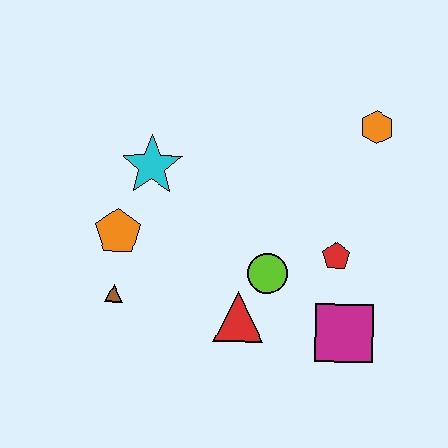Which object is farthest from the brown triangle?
The orange hexagon is farthest from the brown triangle.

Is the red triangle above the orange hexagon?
No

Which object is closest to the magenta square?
The red pentagon is closest to the magenta square.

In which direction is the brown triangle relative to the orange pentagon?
The brown triangle is below the orange pentagon.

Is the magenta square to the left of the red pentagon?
No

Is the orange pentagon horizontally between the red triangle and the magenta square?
No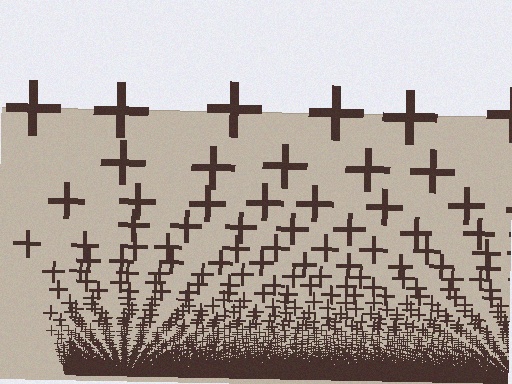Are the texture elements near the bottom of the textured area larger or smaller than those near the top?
Smaller. The gradient is inverted — elements near the bottom are smaller and denser.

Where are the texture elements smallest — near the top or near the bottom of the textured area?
Near the bottom.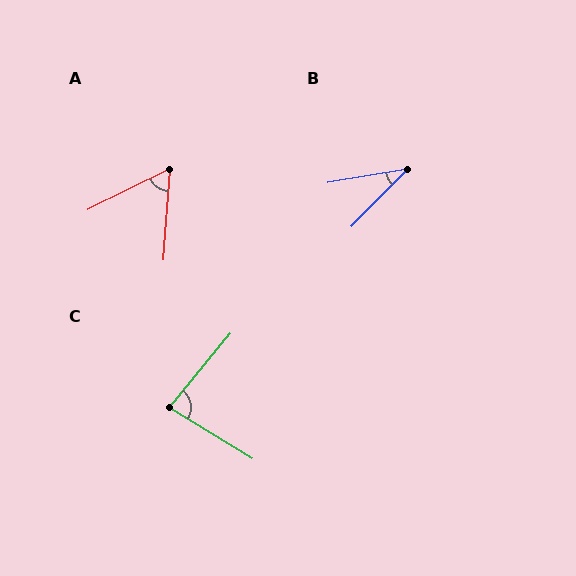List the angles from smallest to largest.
B (36°), A (59°), C (82°).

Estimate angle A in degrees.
Approximately 59 degrees.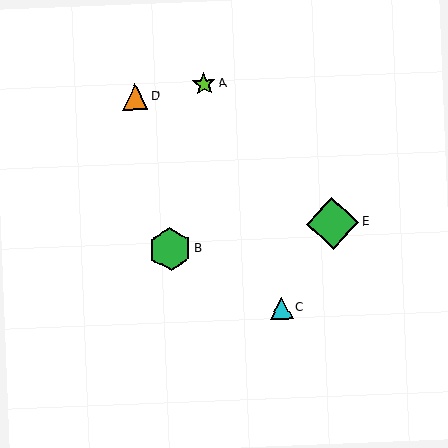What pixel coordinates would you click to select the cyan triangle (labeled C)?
Click at (281, 308) to select the cyan triangle C.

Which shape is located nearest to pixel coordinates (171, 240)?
The green hexagon (labeled B) at (170, 249) is nearest to that location.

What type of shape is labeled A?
Shape A is a lime star.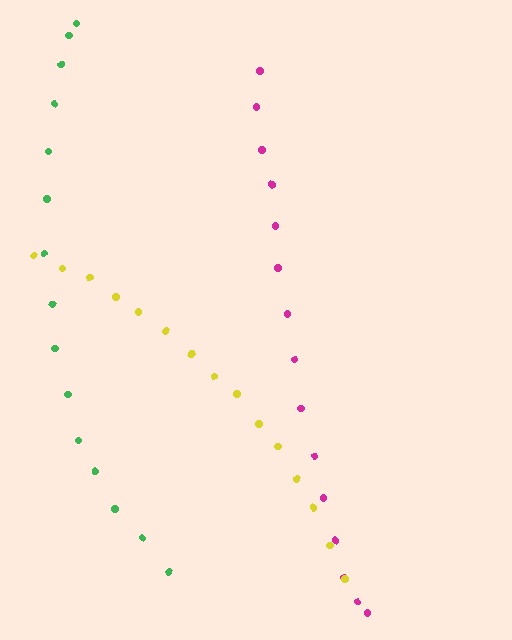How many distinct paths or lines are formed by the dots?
There are 3 distinct paths.